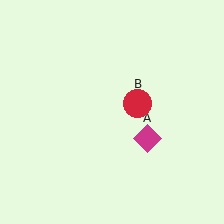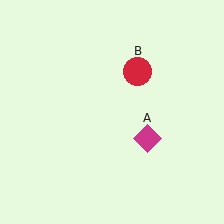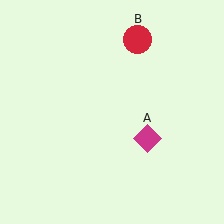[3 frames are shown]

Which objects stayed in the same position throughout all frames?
Magenta diamond (object A) remained stationary.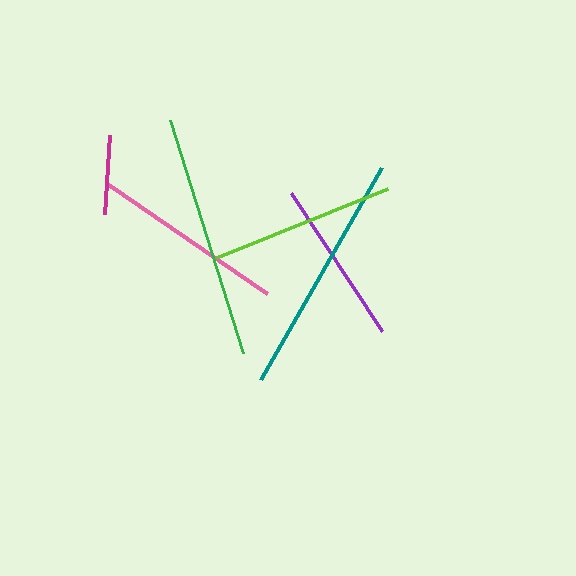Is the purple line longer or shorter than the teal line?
The teal line is longer than the purple line.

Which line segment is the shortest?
The magenta line is the shortest at approximately 79 pixels.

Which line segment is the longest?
The green line is the longest at approximately 244 pixels.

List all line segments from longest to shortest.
From longest to shortest: green, teal, pink, lime, purple, magenta.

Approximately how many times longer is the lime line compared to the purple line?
The lime line is approximately 1.1 times the length of the purple line.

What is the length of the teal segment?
The teal segment is approximately 244 pixels long.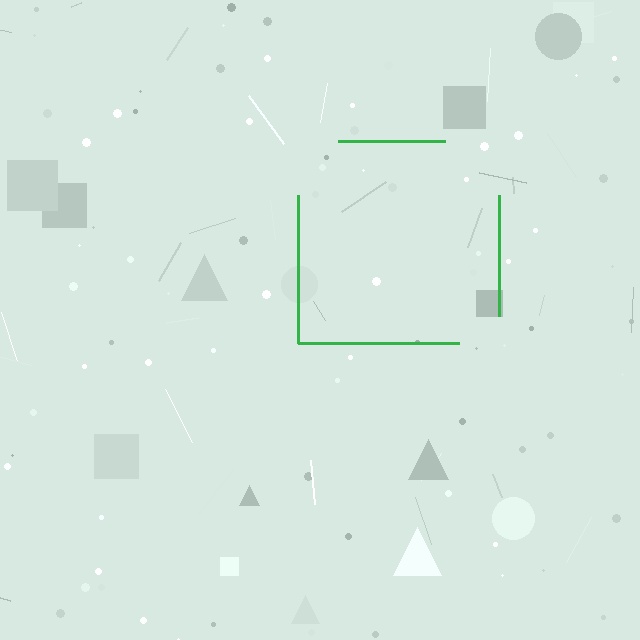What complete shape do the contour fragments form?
The contour fragments form a square.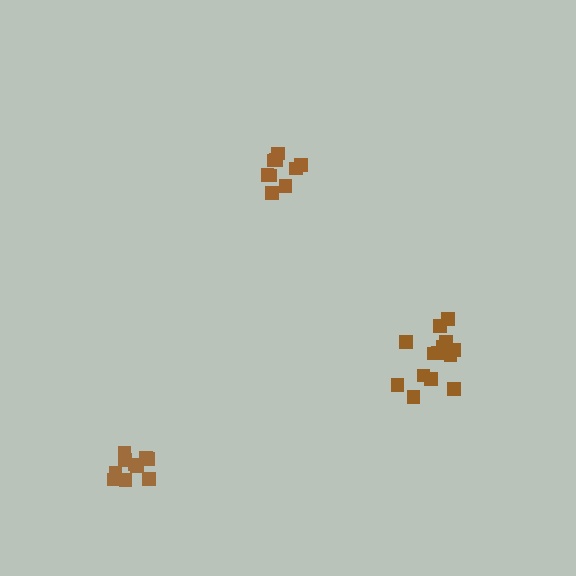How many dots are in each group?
Group 1: 9 dots, Group 2: 14 dots, Group 3: 10 dots (33 total).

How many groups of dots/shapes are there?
There are 3 groups.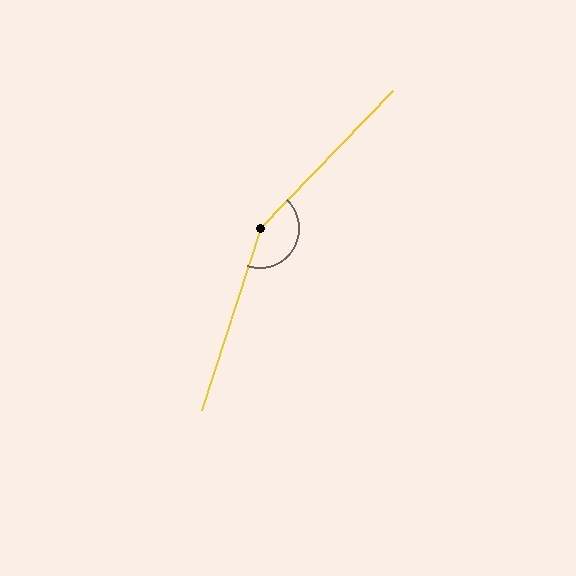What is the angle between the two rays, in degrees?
Approximately 154 degrees.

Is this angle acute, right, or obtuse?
It is obtuse.